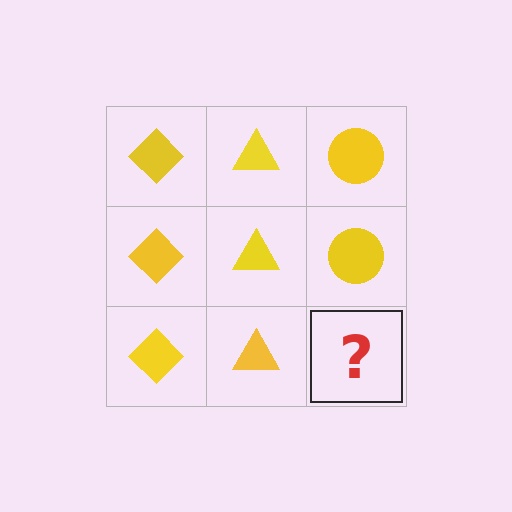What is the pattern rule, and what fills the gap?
The rule is that each column has a consistent shape. The gap should be filled with a yellow circle.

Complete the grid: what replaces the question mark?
The question mark should be replaced with a yellow circle.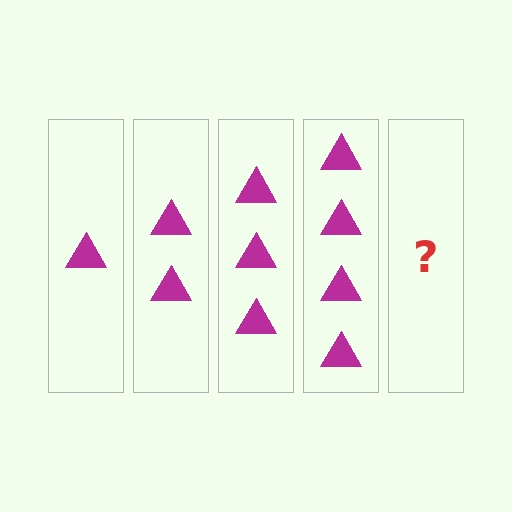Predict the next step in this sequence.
The next step is 5 triangles.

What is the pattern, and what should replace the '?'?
The pattern is that each step adds one more triangle. The '?' should be 5 triangles.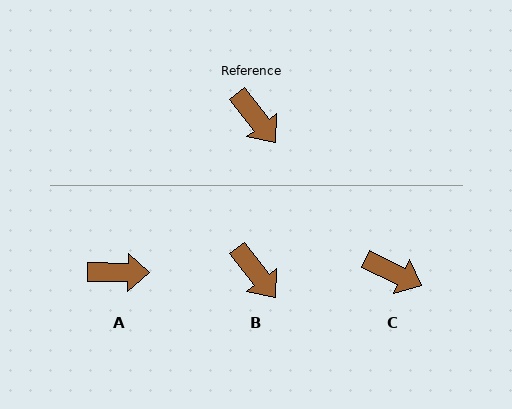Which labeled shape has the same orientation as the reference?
B.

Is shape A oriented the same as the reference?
No, it is off by about 52 degrees.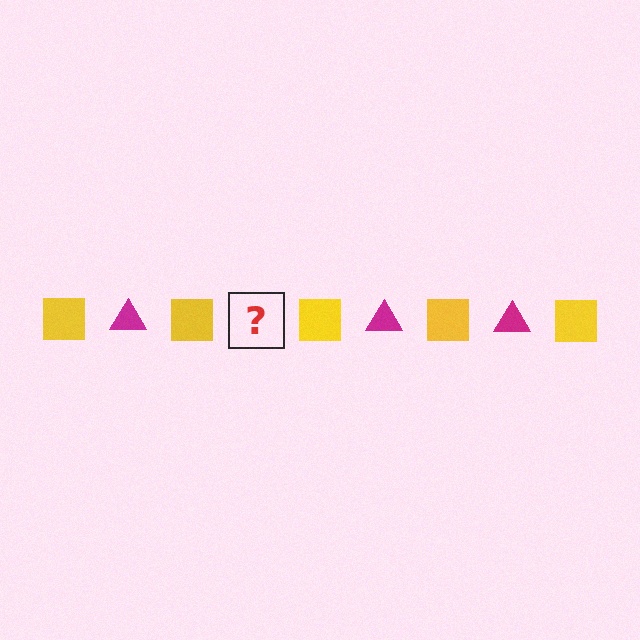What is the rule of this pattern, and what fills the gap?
The rule is that the pattern alternates between yellow square and magenta triangle. The gap should be filled with a magenta triangle.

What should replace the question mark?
The question mark should be replaced with a magenta triangle.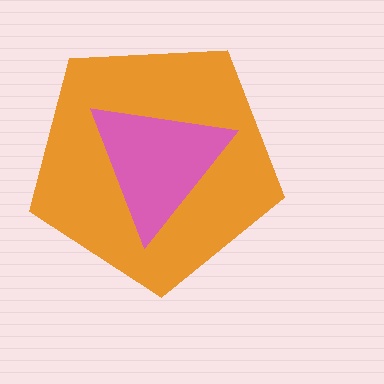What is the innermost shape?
The pink triangle.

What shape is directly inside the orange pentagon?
The pink triangle.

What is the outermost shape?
The orange pentagon.